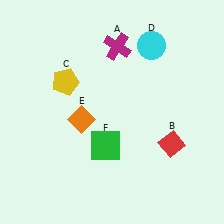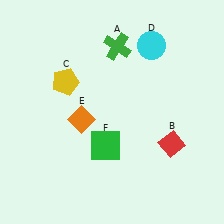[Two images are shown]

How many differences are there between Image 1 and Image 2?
There is 1 difference between the two images.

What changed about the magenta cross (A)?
In Image 1, A is magenta. In Image 2, it changed to green.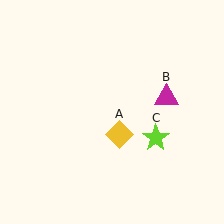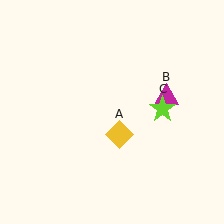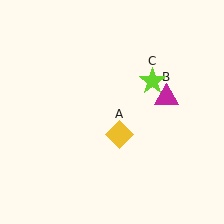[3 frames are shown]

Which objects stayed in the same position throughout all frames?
Yellow diamond (object A) and magenta triangle (object B) remained stationary.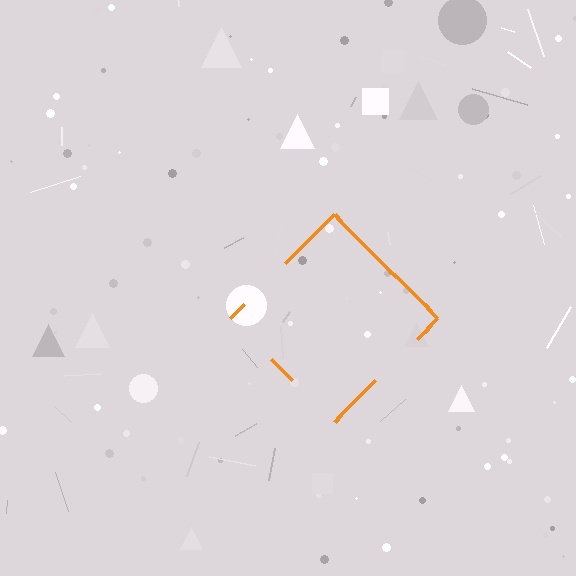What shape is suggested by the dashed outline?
The dashed outline suggests a diamond.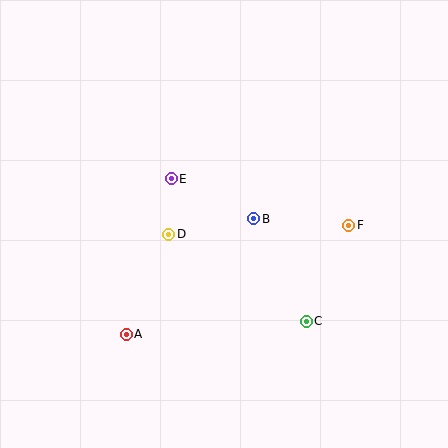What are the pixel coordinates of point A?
Point A is at (126, 334).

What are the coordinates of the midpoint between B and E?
The midpoint between B and E is at (213, 199).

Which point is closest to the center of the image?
Point B at (254, 219) is closest to the center.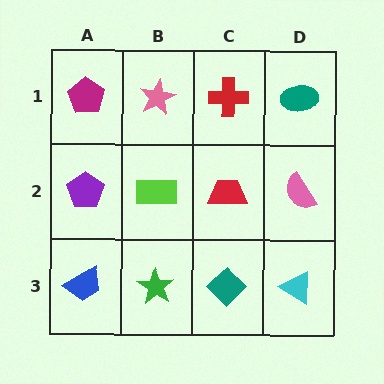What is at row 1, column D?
A teal ellipse.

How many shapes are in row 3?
4 shapes.